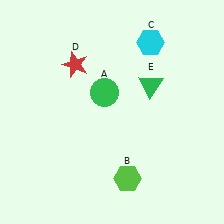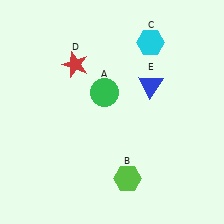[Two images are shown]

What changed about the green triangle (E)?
In Image 1, E is green. In Image 2, it changed to blue.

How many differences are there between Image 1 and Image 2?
There is 1 difference between the two images.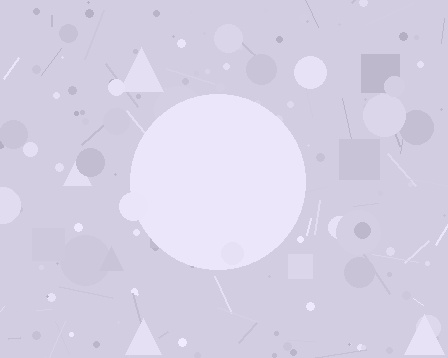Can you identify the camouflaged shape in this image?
The camouflaged shape is a circle.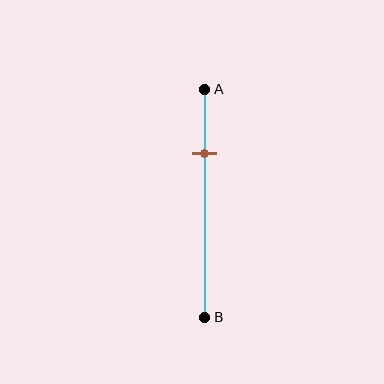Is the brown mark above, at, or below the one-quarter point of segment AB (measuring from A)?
The brown mark is below the one-quarter point of segment AB.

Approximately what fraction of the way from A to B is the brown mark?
The brown mark is approximately 30% of the way from A to B.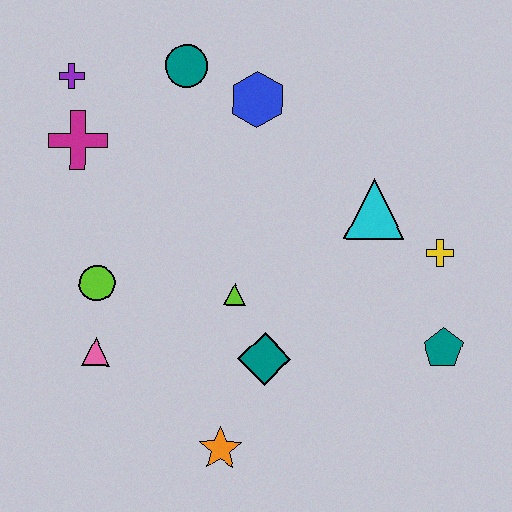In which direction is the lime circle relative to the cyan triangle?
The lime circle is to the left of the cyan triangle.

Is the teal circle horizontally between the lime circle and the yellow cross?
Yes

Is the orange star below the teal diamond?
Yes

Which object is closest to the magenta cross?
The purple cross is closest to the magenta cross.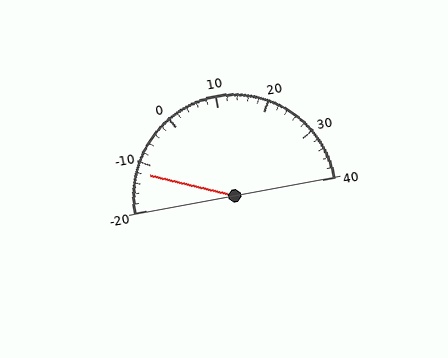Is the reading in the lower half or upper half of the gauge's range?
The reading is in the lower half of the range (-20 to 40).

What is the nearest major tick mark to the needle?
The nearest major tick mark is -10.